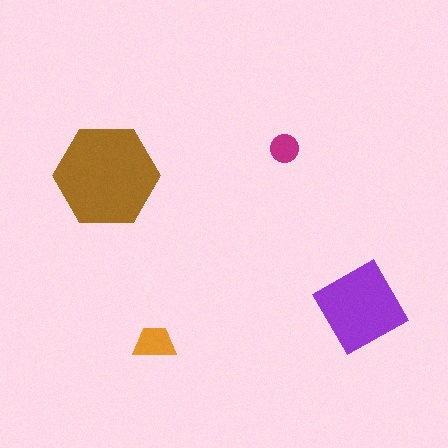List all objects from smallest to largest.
The magenta circle, the orange trapezoid, the purple square, the brown hexagon.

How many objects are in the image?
There are 4 objects in the image.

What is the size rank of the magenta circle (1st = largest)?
4th.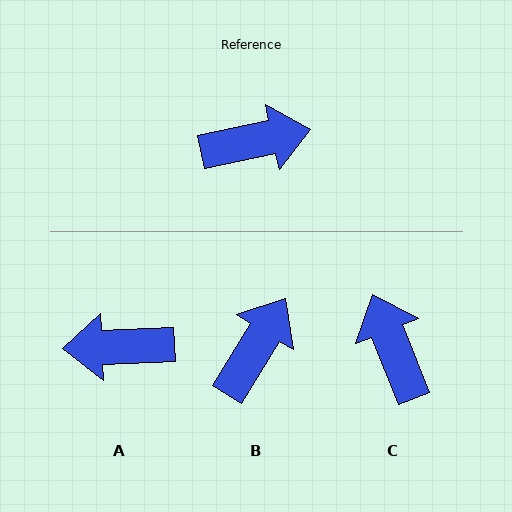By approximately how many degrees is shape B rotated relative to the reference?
Approximately 47 degrees counter-clockwise.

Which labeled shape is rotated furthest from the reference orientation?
A, about 170 degrees away.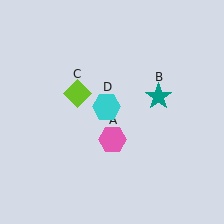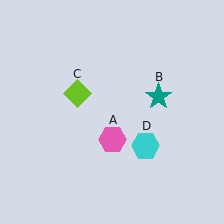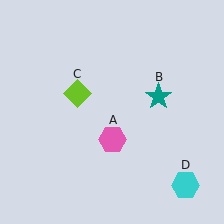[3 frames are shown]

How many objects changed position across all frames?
1 object changed position: cyan hexagon (object D).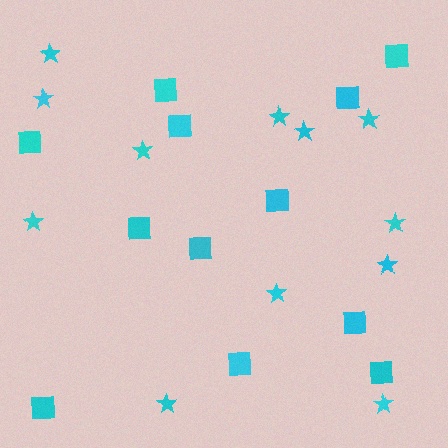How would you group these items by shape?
There are 2 groups: one group of squares (12) and one group of stars (12).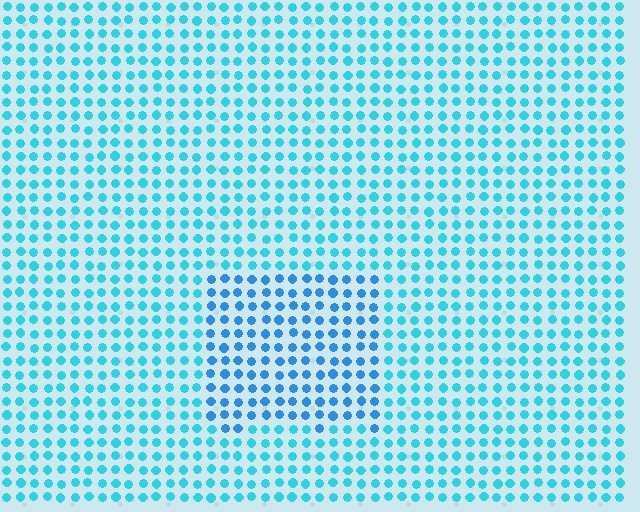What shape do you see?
I see a rectangle.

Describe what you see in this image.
The image is filled with small cyan elements in a uniform arrangement. A rectangle-shaped region is visible where the elements are tinted to a slightly different hue, forming a subtle color boundary.